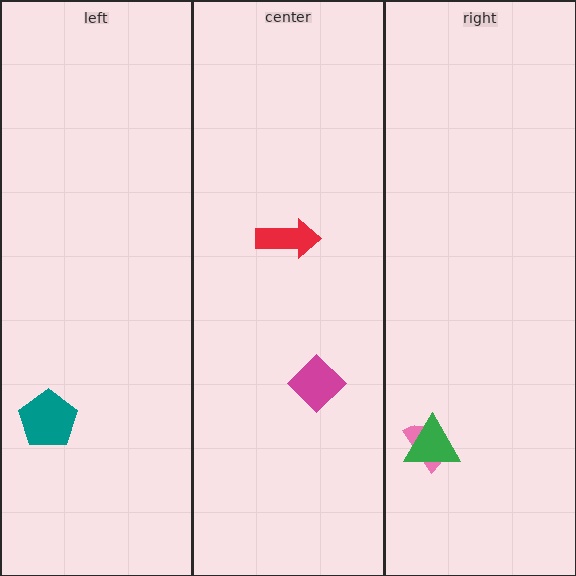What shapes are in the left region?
The teal pentagon.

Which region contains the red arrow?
The center region.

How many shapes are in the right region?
2.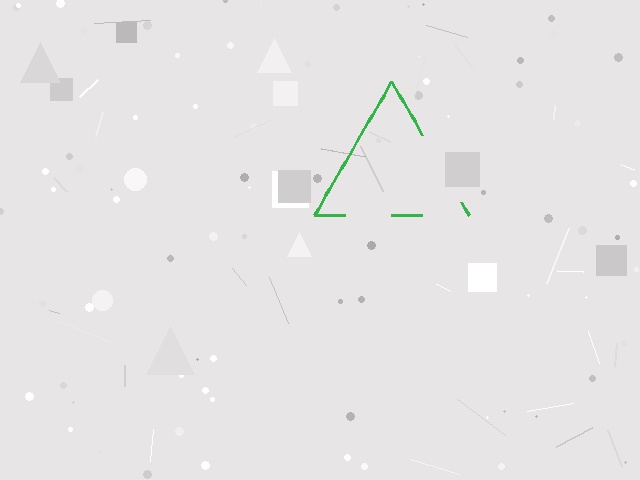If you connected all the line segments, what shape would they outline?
They would outline a triangle.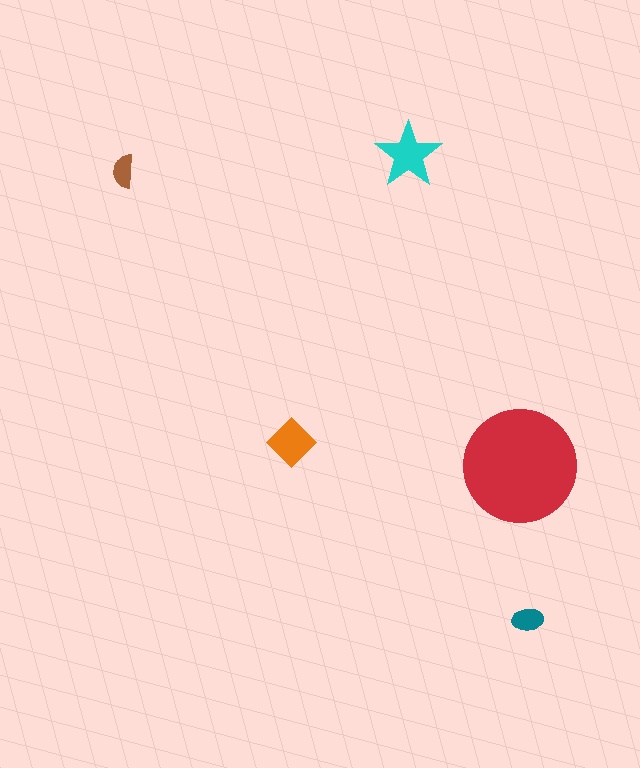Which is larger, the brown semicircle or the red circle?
The red circle.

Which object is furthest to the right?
The teal ellipse is rightmost.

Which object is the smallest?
The brown semicircle.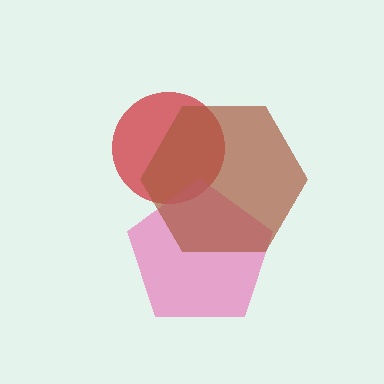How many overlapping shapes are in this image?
There are 3 overlapping shapes in the image.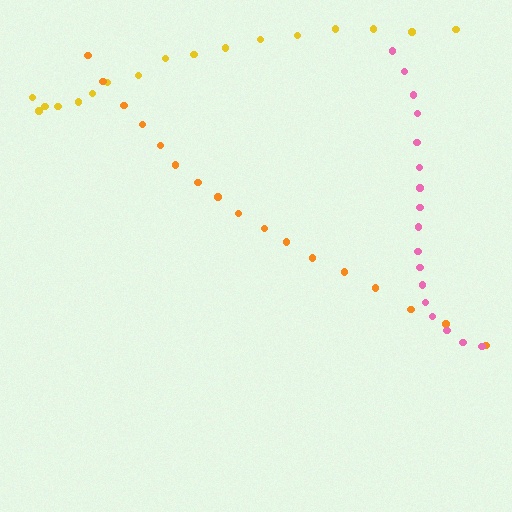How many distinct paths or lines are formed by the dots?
There are 3 distinct paths.